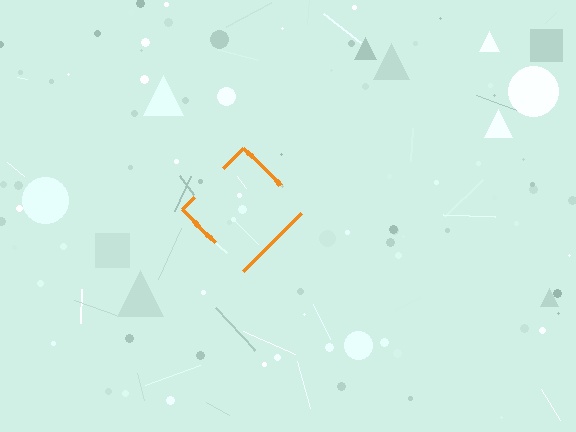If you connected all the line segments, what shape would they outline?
They would outline a diamond.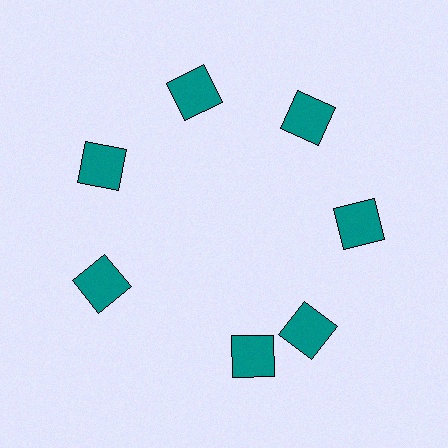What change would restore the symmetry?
The symmetry would be restored by rotating it back into even spacing with its neighbors so that all 7 squares sit at equal angles and equal distance from the center.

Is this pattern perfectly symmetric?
No. The 7 teal squares are arranged in a ring, but one element near the 6 o'clock position is rotated out of alignment along the ring, breaking the 7-fold rotational symmetry.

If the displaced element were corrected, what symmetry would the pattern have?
It would have 7-fold rotational symmetry — the pattern would map onto itself every 51 degrees.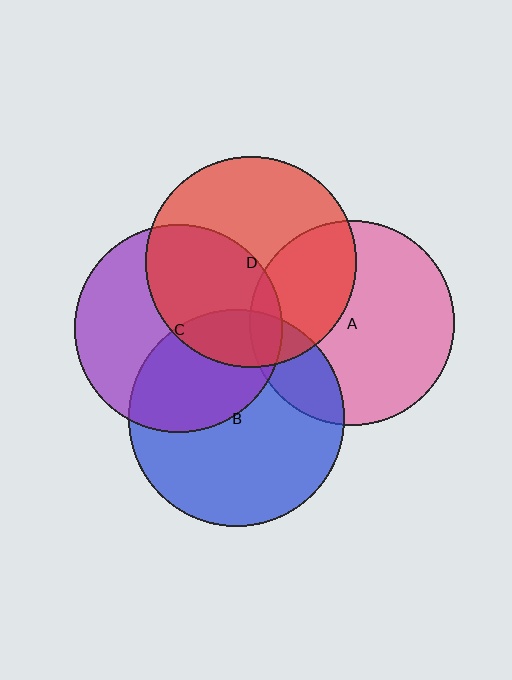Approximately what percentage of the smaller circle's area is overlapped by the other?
Approximately 35%.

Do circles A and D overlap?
Yes.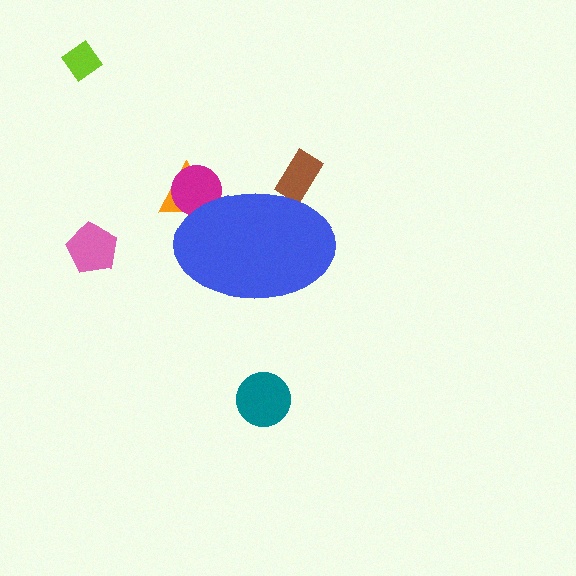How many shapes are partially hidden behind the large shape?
3 shapes are partially hidden.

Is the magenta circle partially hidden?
Yes, the magenta circle is partially hidden behind the blue ellipse.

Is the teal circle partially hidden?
No, the teal circle is fully visible.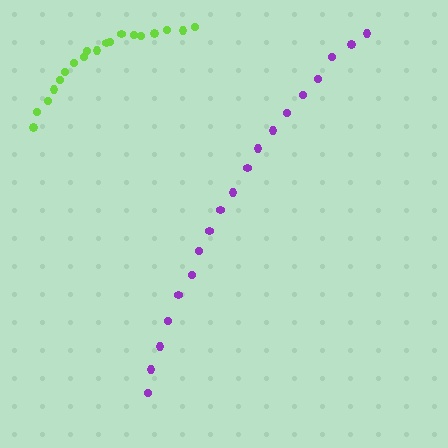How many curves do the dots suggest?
There are 2 distinct paths.